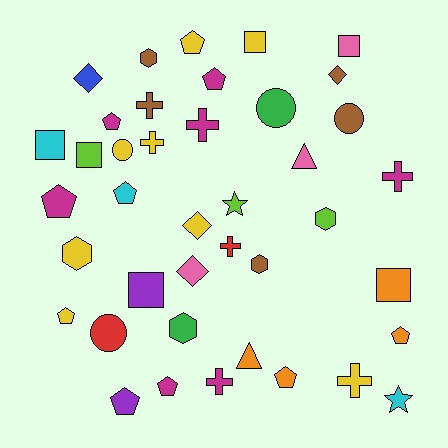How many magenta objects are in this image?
There are 7 magenta objects.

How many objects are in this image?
There are 40 objects.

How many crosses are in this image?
There are 7 crosses.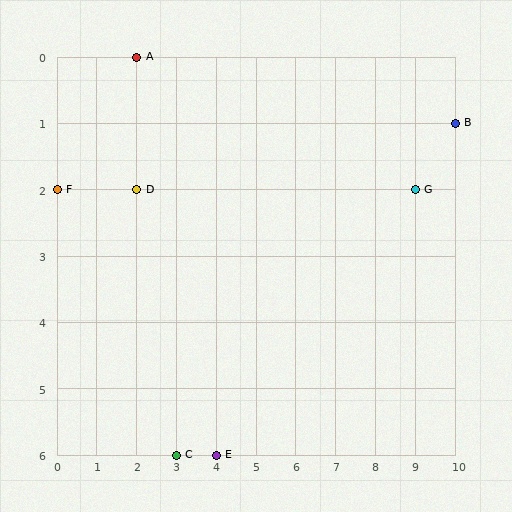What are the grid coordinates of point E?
Point E is at grid coordinates (4, 6).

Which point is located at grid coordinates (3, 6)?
Point C is at (3, 6).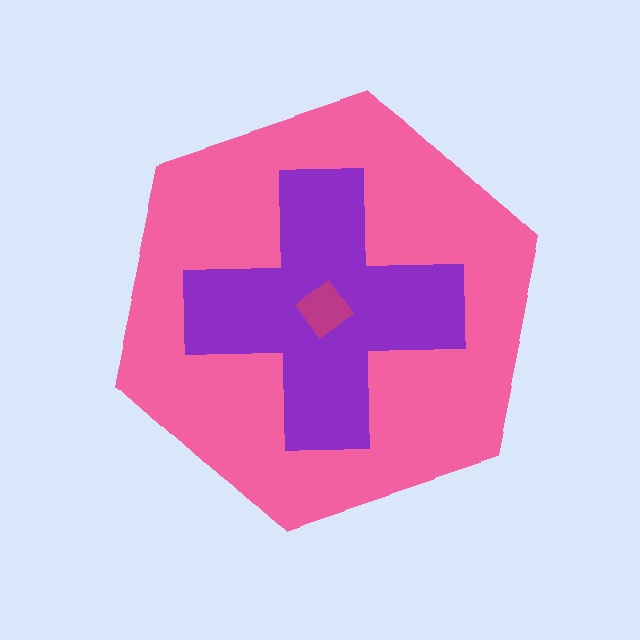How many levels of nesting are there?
3.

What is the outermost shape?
The pink hexagon.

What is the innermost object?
The magenta diamond.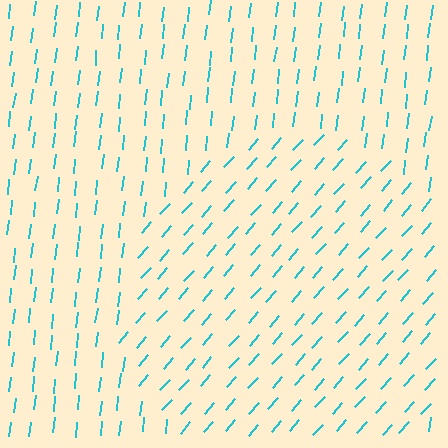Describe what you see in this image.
The image is filled with small cyan line segments. A circle region in the image has lines oriented differently from the surrounding lines, creating a visible texture boundary.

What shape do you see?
I see a circle.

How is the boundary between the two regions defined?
The boundary is defined purely by a change in line orientation (approximately 35 degrees difference). All lines are the same color and thickness.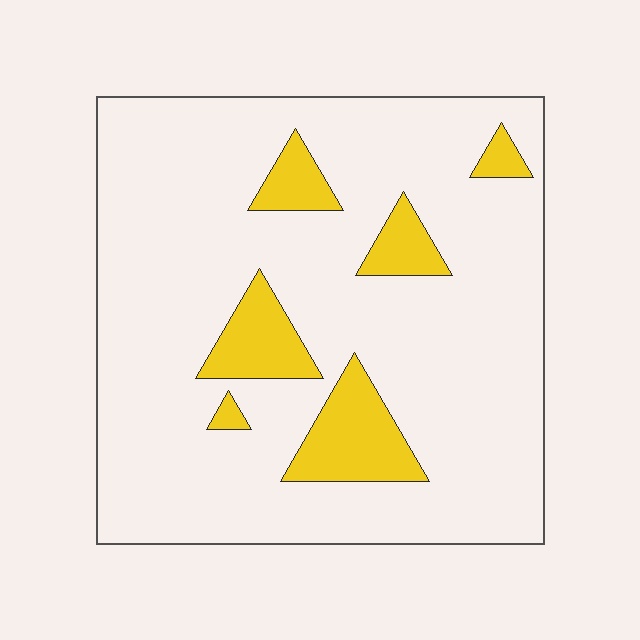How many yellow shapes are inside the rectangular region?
6.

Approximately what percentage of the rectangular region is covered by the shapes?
Approximately 15%.